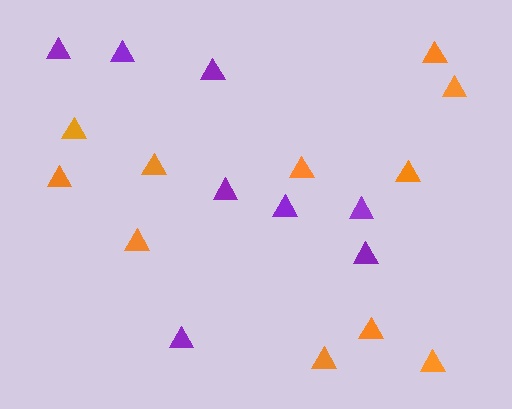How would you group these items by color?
There are 2 groups: one group of orange triangles (11) and one group of purple triangles (8).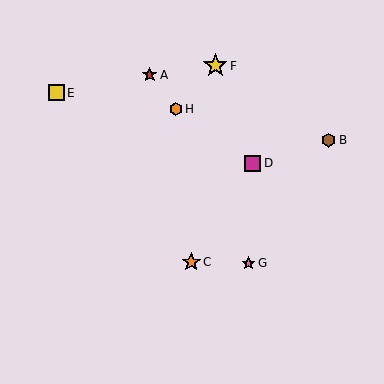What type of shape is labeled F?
Shape F is a yellow star.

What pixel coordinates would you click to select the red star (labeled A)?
Click at (150, 75) to select the red star A.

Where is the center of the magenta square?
The center of the magenta square is at (253, 164).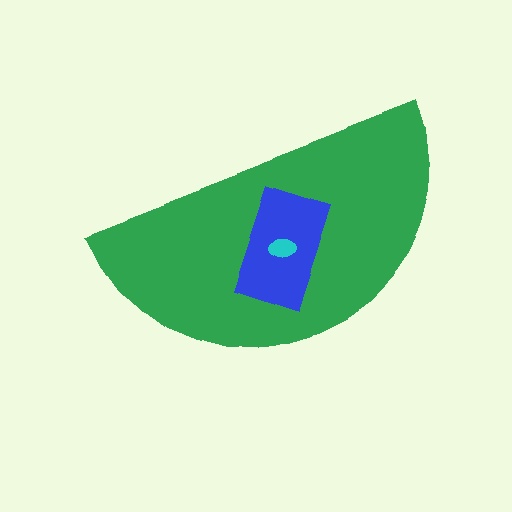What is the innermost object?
The cyan ellipse.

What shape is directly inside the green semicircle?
The blue rectangle.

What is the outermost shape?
The green semicircle.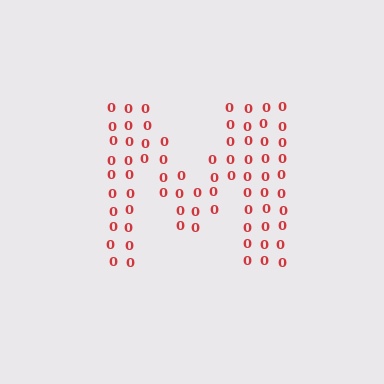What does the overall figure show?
The overall figure shows the letter M.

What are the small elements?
The small elements are digit 0's.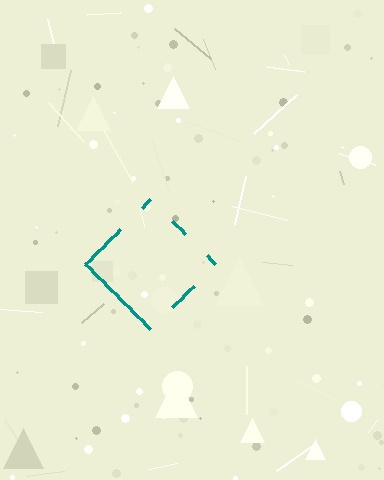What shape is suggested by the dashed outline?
The dashed outline suggests a diamond.